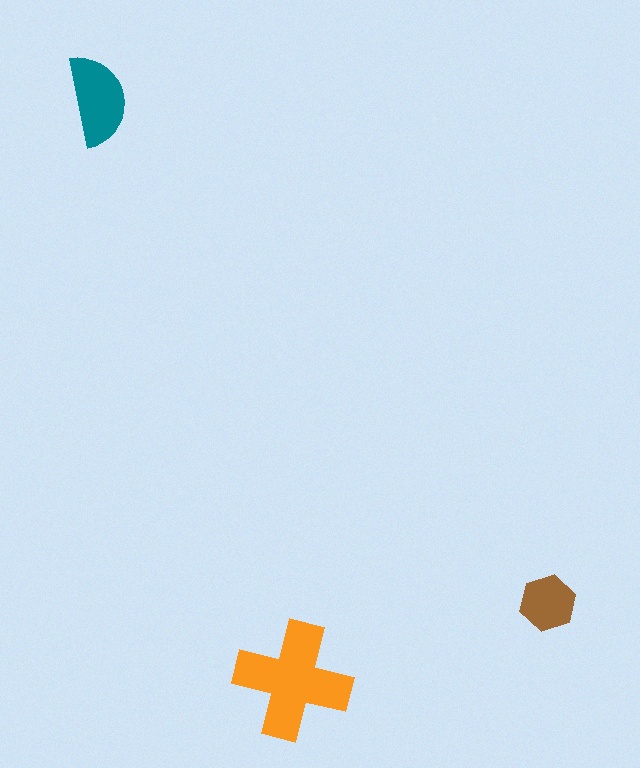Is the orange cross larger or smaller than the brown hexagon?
Larger.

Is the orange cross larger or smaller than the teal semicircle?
Larger.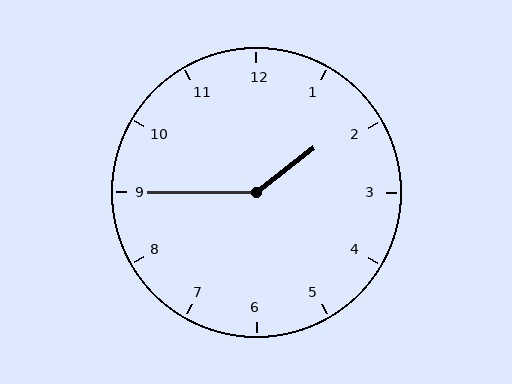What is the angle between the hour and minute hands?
Approximately 142 degrees.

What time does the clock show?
1:45.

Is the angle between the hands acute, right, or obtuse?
It is obtuse.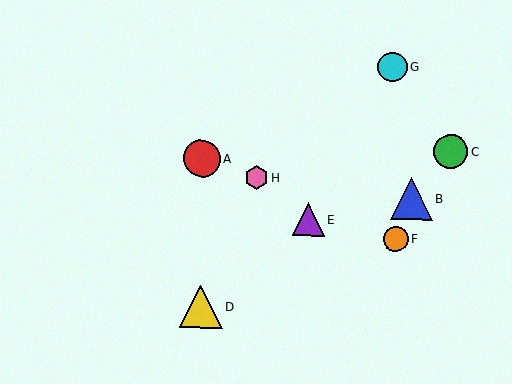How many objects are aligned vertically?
2 objects (A, D) are aligned vertically.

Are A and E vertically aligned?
No, A is at x≈202 and E is at x≈308.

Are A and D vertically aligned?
Yes, both are at x≈202.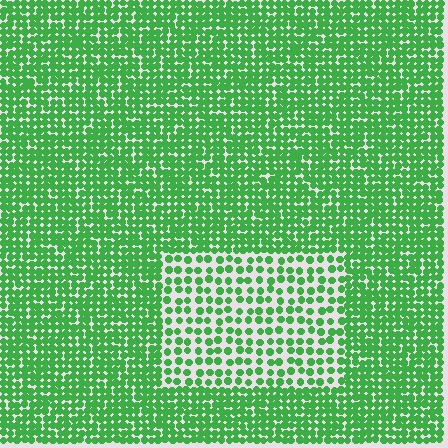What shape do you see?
I see a rectangle.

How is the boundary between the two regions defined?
The boundary is defined by a change in element density (approximately 2.1x ratio). All elements are the same color, size, and shape.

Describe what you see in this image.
The image contains small green elements arranged at two different densities. A rectangle-shaped region is visible where the elements are less densely packed than the surrounding area.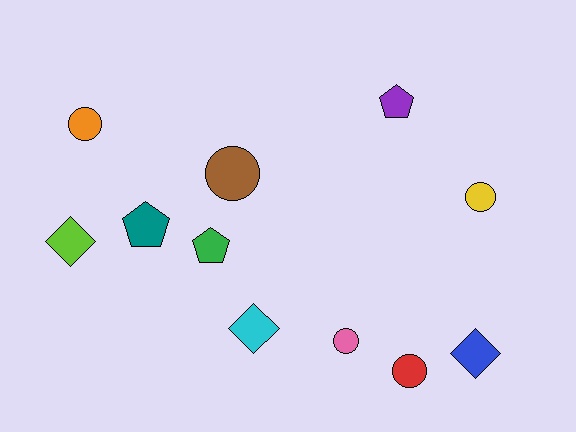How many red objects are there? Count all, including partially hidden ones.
There is 1 red object.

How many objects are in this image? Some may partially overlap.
There are 11 objects.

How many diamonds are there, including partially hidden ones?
There are 3 diamonds.